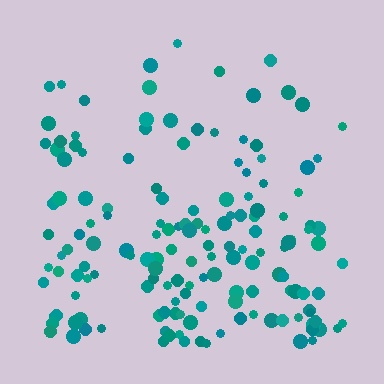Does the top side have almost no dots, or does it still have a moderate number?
Still a moderate number, just noticeably fewer than the bottom.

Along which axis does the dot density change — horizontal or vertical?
Vertical.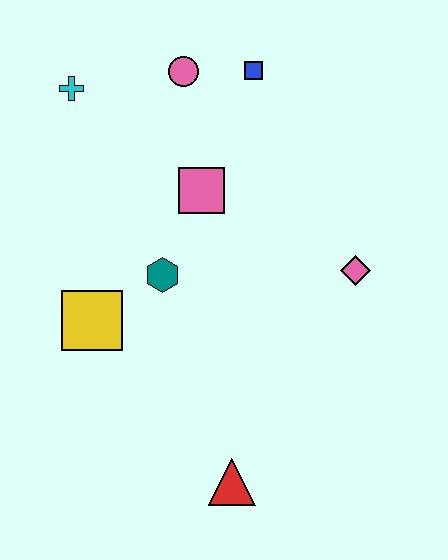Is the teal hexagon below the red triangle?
No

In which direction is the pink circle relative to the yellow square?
The pink circle is above the yellow square.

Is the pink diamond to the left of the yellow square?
No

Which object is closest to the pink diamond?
The pink square is closest to the pink diamond.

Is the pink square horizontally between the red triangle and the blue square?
No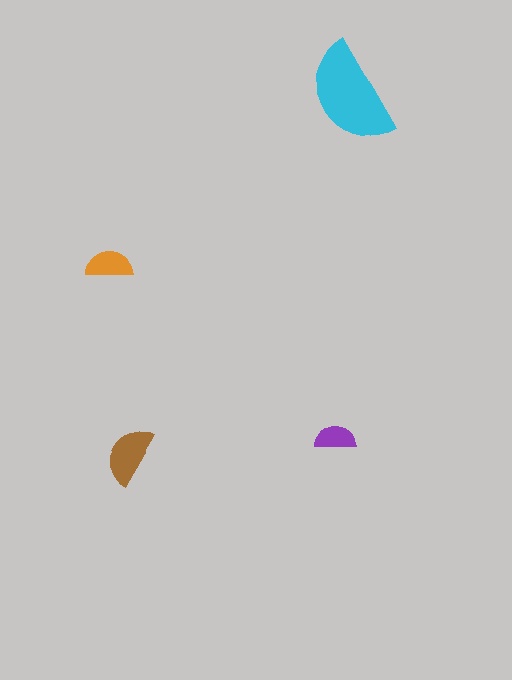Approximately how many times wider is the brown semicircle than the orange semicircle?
About 1.5 times wider.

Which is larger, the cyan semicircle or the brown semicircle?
The cyan one.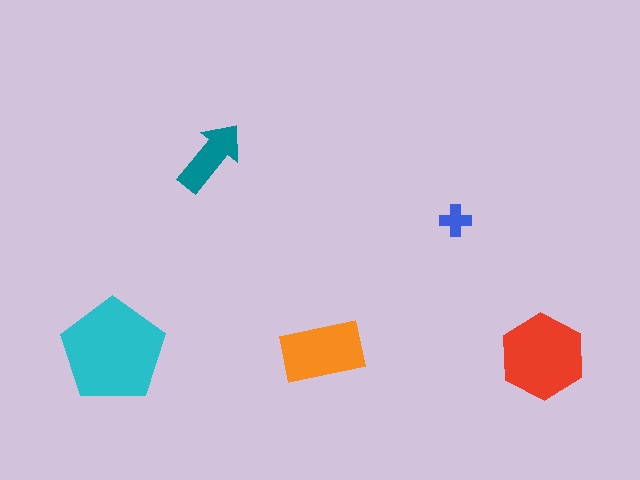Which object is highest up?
The teal arrow is topmost.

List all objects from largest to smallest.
The cyan pentagon, the red hexagon, the orange rectangle, the teal arrow, the blue cross.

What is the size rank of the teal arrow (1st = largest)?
4th.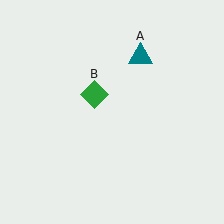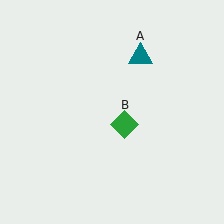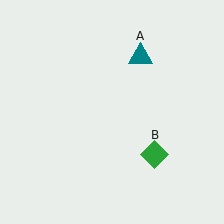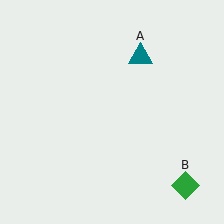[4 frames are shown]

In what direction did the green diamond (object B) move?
The green diamond (object B) moved down and to the right.